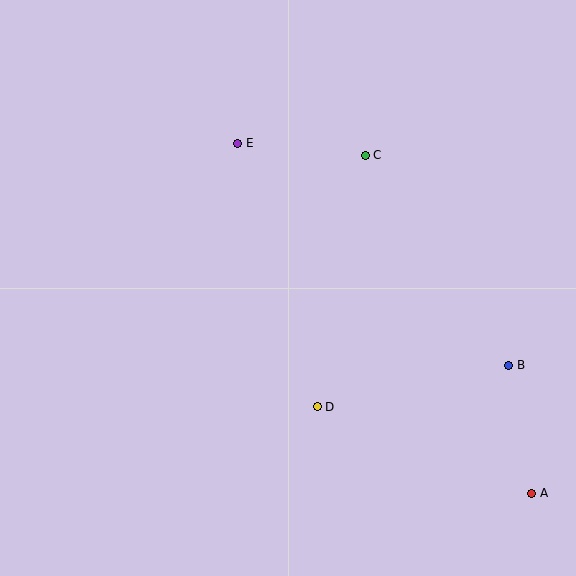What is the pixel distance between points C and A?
The distance between C and A is 377 pixels.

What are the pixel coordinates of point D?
Point D is at (317, 407).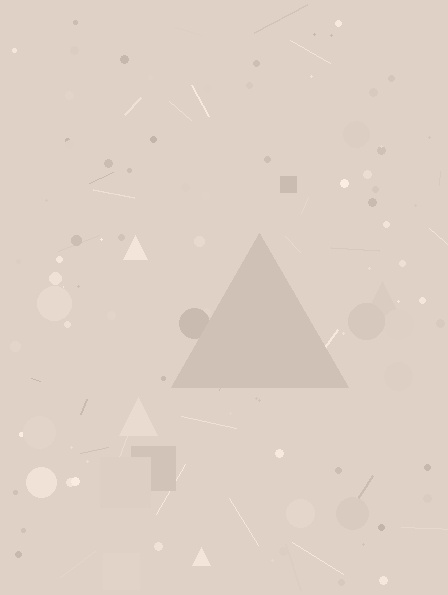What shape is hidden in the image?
A triangle is hidden in the image.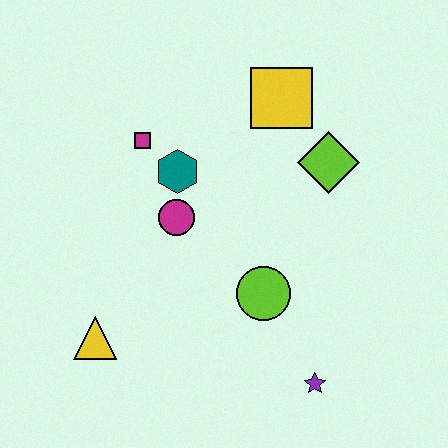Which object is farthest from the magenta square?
The purple star is farthest from the magenta square.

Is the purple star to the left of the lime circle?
No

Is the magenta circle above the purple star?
Yes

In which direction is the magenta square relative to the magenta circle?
The magenta square is above the magenta circle.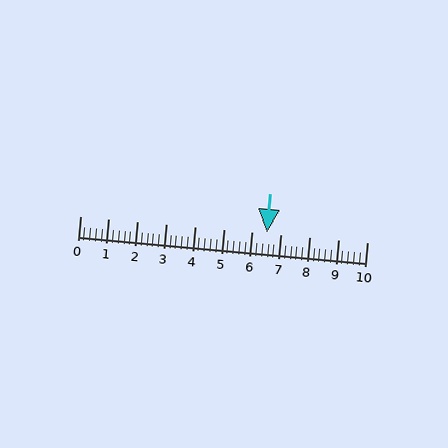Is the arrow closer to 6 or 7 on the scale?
The arrow is closer to 7.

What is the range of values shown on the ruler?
The ruler shows values from 0 to 10.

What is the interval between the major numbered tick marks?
The major tick marks are spaced 1 units apart.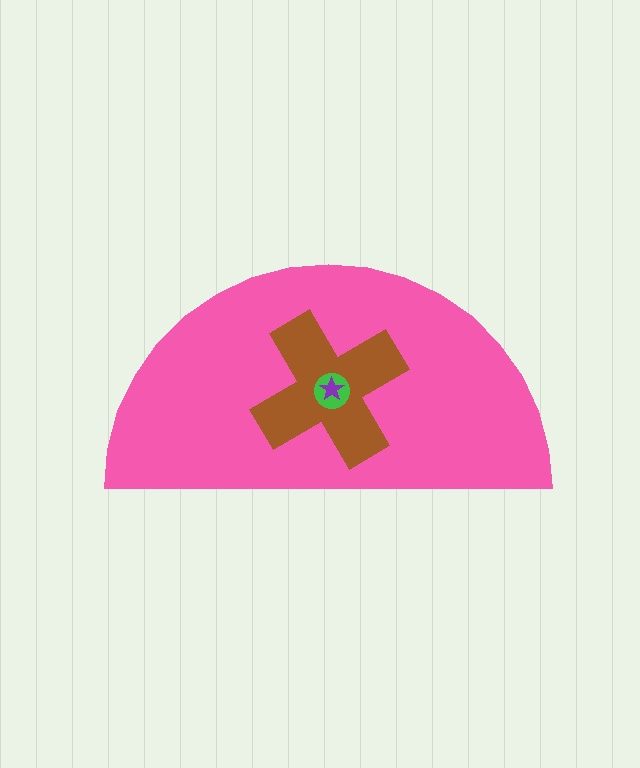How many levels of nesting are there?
4.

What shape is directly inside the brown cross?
The green circle.